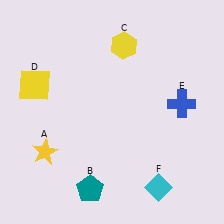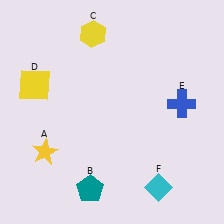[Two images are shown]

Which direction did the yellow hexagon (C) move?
The yellow hexagon (C) moved left.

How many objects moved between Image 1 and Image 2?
1 object moved between the two images.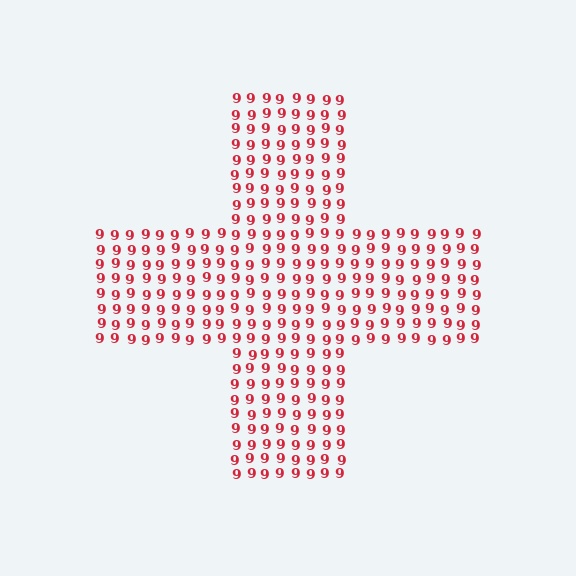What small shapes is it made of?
It is made of small digit 9's.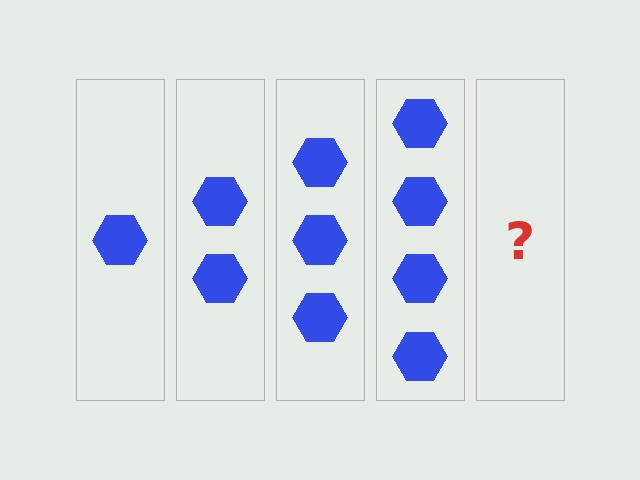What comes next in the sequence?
The next element should be 5 hexagons.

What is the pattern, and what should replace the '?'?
The pattern is that each step adds one more hexagon. The '?' should be 5 hexagons.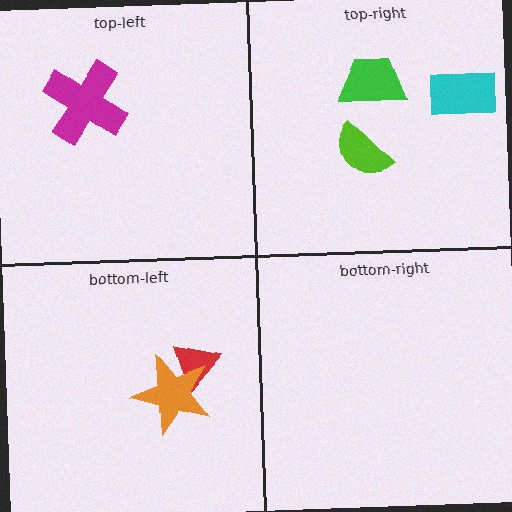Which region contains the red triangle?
The bottom-left region.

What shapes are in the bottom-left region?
The red triangle, the orange star.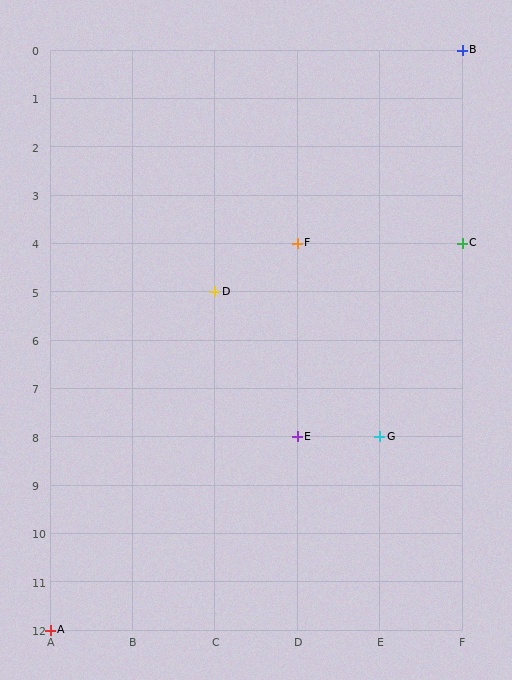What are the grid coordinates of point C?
Point C is at grid coordinates (F, 4).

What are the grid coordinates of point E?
Point E is at grid coordinates (D, 8).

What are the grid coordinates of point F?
Point F is at grid coordinates (D, 4).